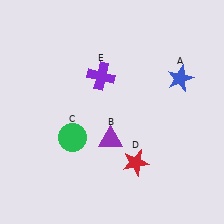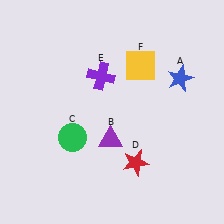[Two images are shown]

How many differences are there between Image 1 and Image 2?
There is 1 difference between the two images.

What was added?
A yellow square (F) was added in Image 2.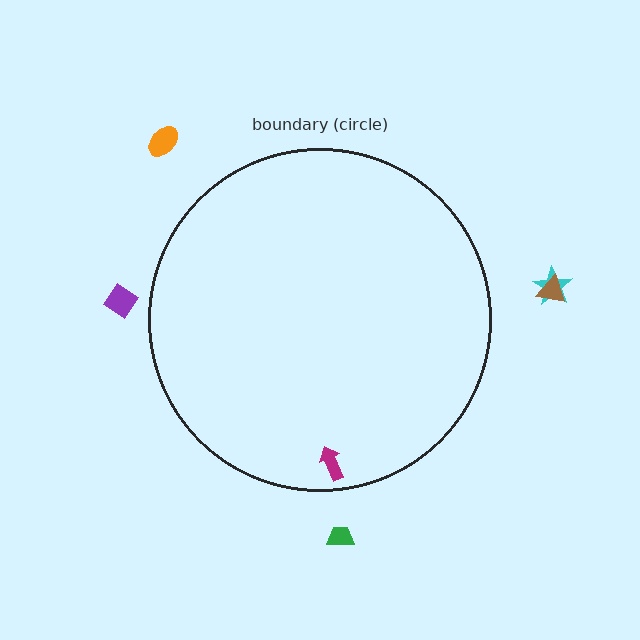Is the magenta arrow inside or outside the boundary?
Inside.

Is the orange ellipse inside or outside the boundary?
Outside.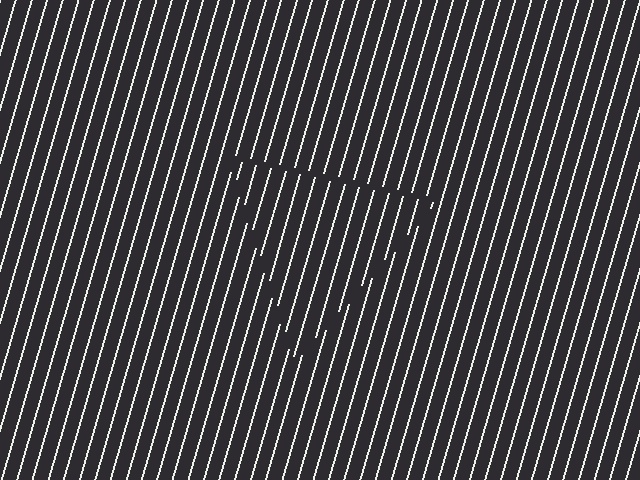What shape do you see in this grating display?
An illusory triangle. The interior of the shape contains the same grating, shifted by half a period — the contour is defined by the phase discontinuity where line-ends from the inner and outer gratings abut.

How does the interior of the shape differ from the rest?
The interior of the shape contains the same grating, shifted by half a period — the contour is defined by the phase discontinuity where line-ends from the inner and outer gratings abut.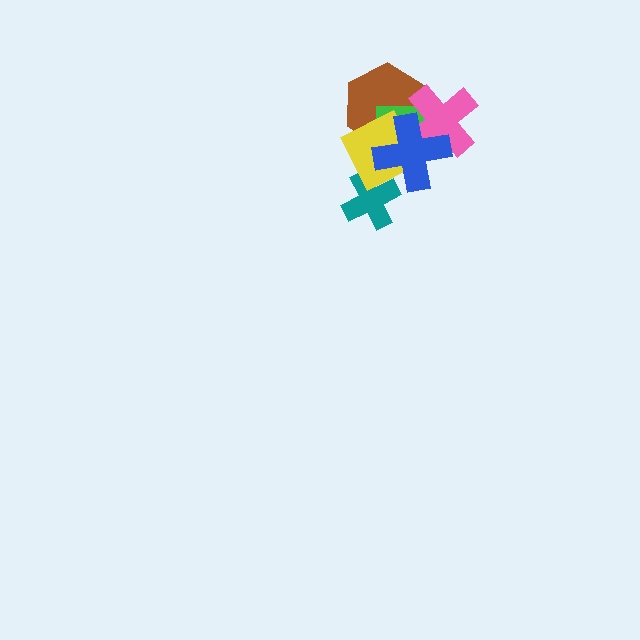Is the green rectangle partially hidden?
Yes, it is partially covered by another shape.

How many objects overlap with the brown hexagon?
4 objects overlap with the brown hexagon.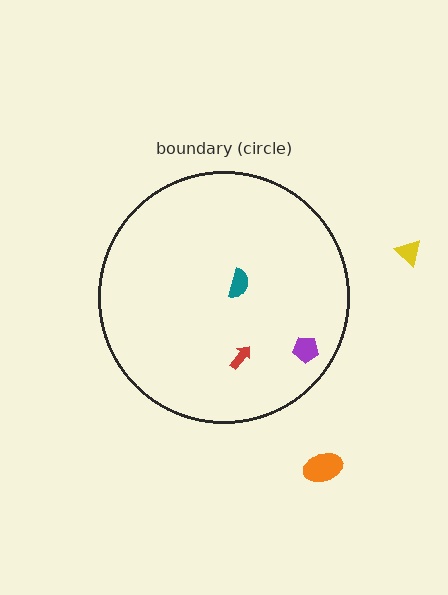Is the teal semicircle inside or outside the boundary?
Inside.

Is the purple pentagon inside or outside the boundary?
Inside.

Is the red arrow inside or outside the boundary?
Inside.